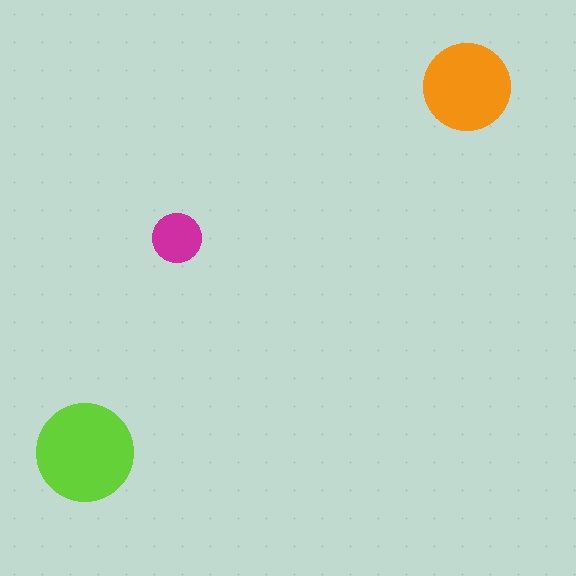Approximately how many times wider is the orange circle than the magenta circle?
About 2 times wider.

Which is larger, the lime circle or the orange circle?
The lime one.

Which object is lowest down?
The lime circle is bottommost.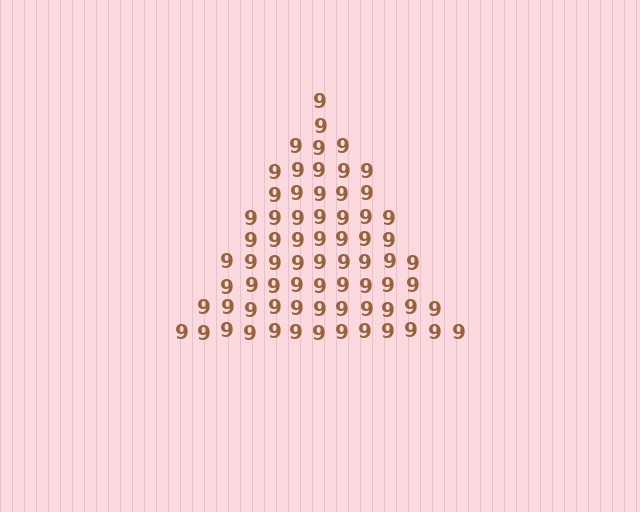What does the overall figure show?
The overall figure shows a triangle.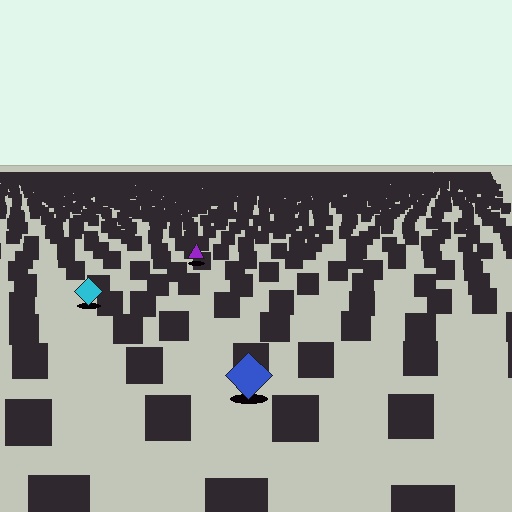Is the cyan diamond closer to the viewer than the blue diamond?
No. The blue diamond is closer — you can tell from the texture gradient: the ground texture is coarser near it.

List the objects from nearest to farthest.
From nearest to farthest: the blue diamond, the cyan diamond, the purple triangle.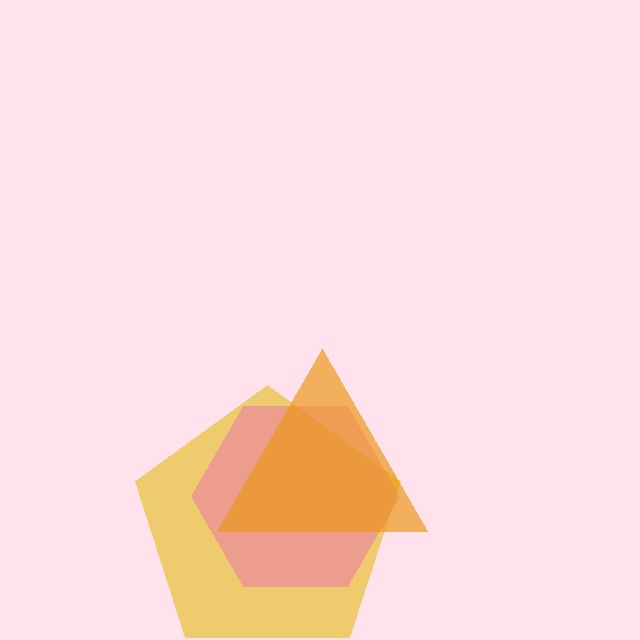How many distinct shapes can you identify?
There are 3 distinct shapes: a yellow pentagon, a pink hexagon, an orange triangle.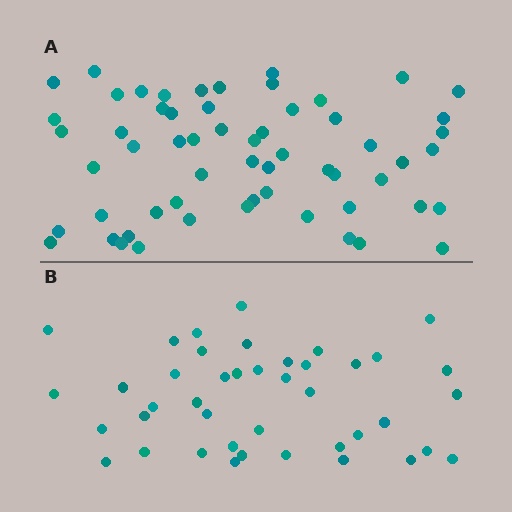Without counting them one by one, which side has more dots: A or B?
Region A (the top region) has more dots.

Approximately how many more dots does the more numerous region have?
Region A has approximately 15 more dots than region B.